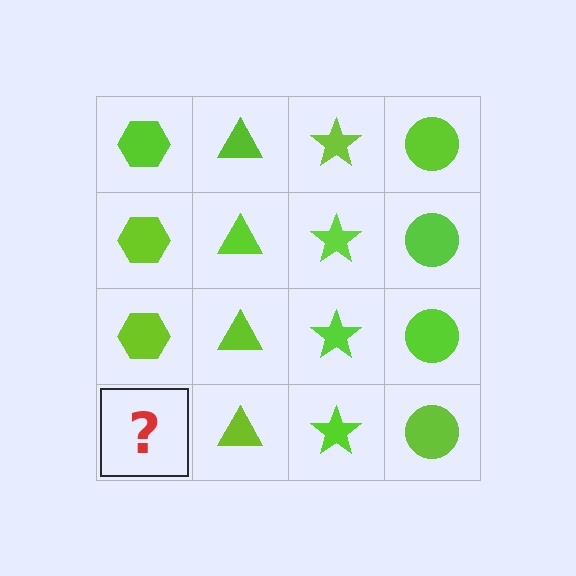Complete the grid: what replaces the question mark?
The question mark should be replaced with a lime hexagon.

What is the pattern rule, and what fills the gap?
The rule is that each column has a consistent shape. The gap should be filled with a lime hexagon.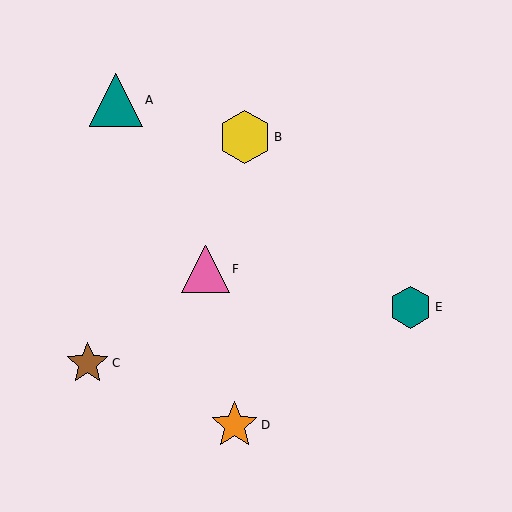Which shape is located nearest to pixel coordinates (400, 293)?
The teal hexagon (labeled E) at (411, 307) is nearest to that location.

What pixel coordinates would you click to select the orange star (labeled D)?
Click at (234, 425) to select the orange star D.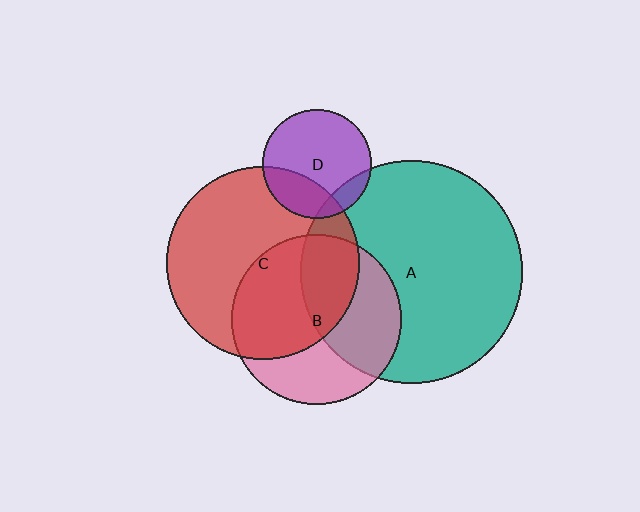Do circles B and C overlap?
Yes.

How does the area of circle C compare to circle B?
Approximately 1.3 times.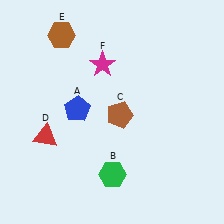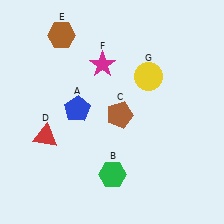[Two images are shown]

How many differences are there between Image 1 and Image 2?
There is 1 difference between the two images.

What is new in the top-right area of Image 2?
A yellow circle (G) was added in the top-right area of Image 2.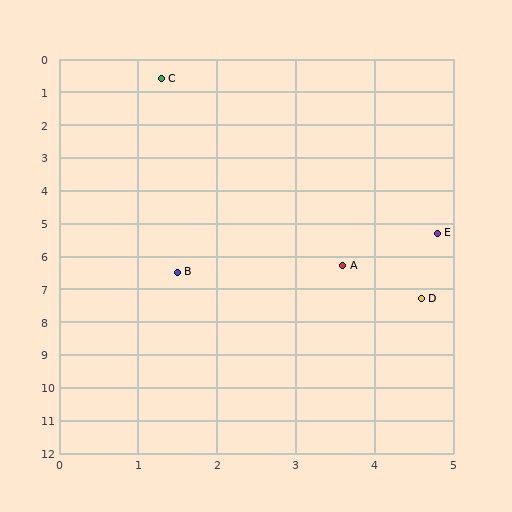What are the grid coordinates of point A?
Point A is at approximately (3.6, 6.3).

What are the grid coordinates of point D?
Point D is at approximately (4.6, 7.3).